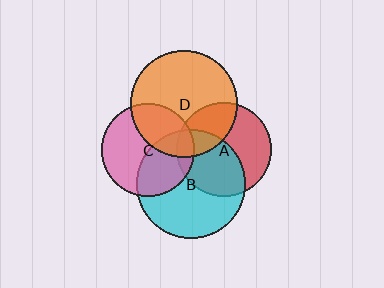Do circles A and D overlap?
Yes.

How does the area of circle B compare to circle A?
Approximately 1.3 times.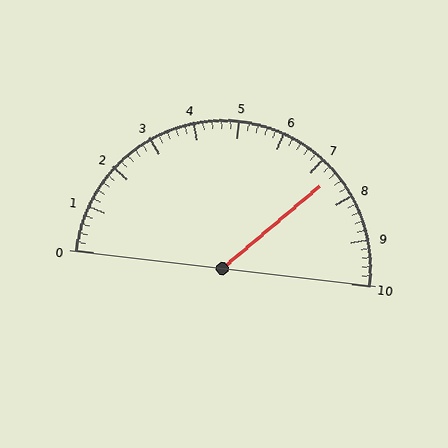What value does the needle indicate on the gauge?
The needle indicates approximately 7.4.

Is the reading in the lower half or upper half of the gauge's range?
The reading is in the upper half of the range (0 to 10).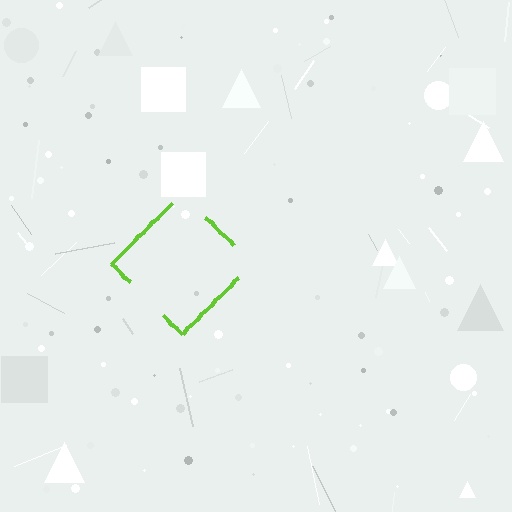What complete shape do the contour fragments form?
The contour fragments form a diamond.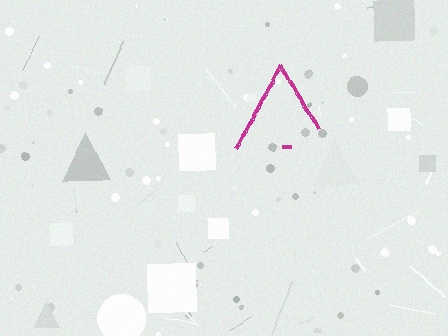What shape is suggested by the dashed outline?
The dashed outline suggests a triangle.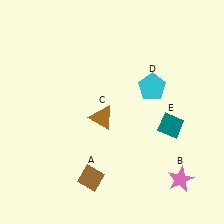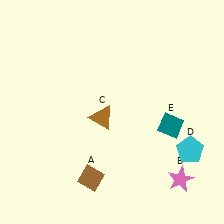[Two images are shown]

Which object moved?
The cyan pentagon (D) moved down.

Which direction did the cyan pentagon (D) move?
The cyan pentagon (D) moved down.